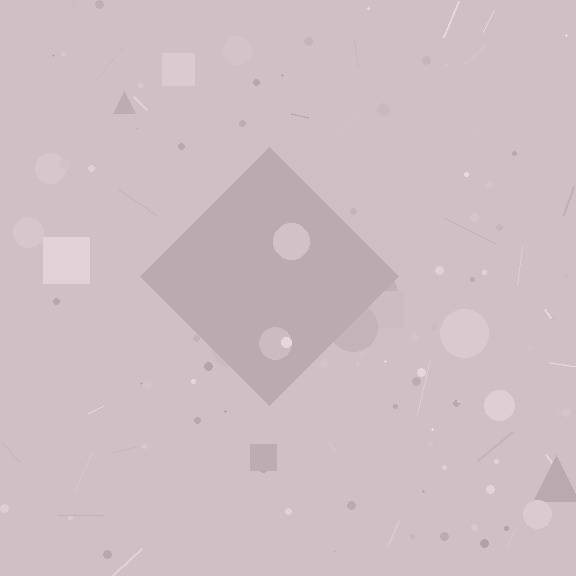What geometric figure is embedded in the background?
A diamond is embedded in the background.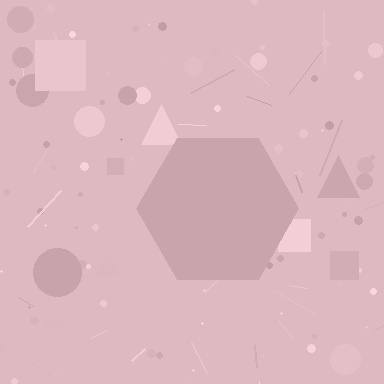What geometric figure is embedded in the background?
A hexagon is embedded in the background.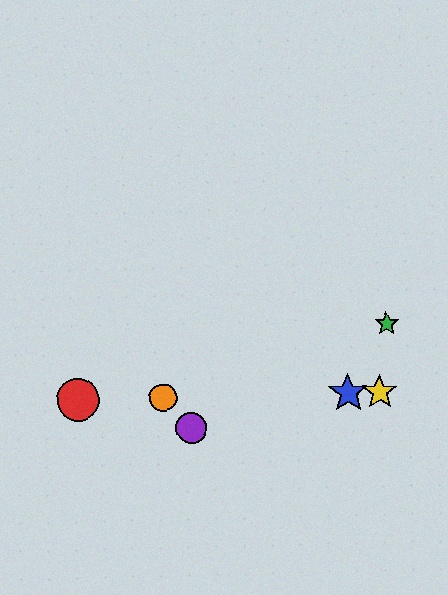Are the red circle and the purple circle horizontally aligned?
No, the red circle is at y≈400 and the purple circle is at y≈428.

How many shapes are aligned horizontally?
4 shapes (the red circle, the blue star, the yellow star, the orange circle) are aligned horizontally.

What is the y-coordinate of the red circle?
The red circle is at y≈400.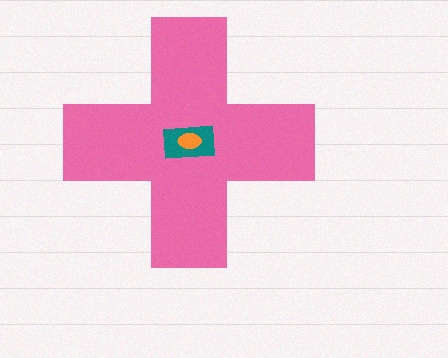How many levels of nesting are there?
3.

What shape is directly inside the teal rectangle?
The orange ellipse.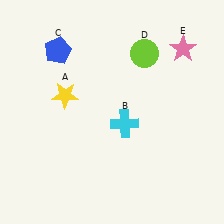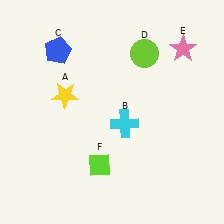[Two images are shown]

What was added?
A lime diamond (F) was added in Image 2.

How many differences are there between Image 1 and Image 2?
There is 1 difference between the two images.